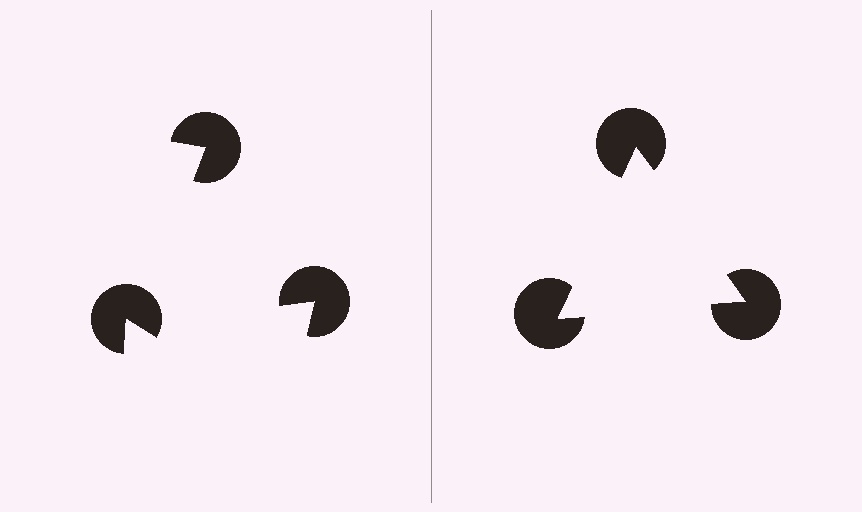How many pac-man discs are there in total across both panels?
6 — 3 on each side.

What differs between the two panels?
The pac-man discs are positioned identically on both sides; only the wedge orientations differ. On the right they align to a triangle; on the left they are misaligned.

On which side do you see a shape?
An illusory triangle appears on the right side. On the left side the wedge cuts are rotated, so no coherent shape forms.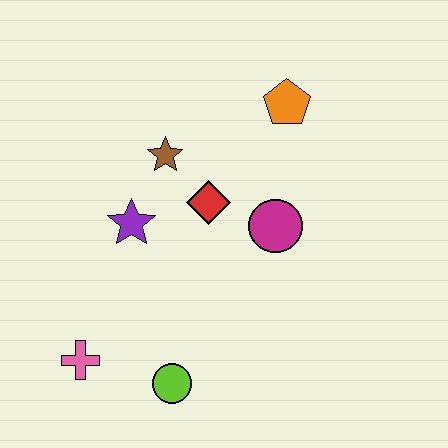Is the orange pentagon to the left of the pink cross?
No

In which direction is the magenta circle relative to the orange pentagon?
The magenta circle is below the orange pentagon.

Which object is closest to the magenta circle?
The red diamond is closest to the magenta circle.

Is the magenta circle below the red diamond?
Yes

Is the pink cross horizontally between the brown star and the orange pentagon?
No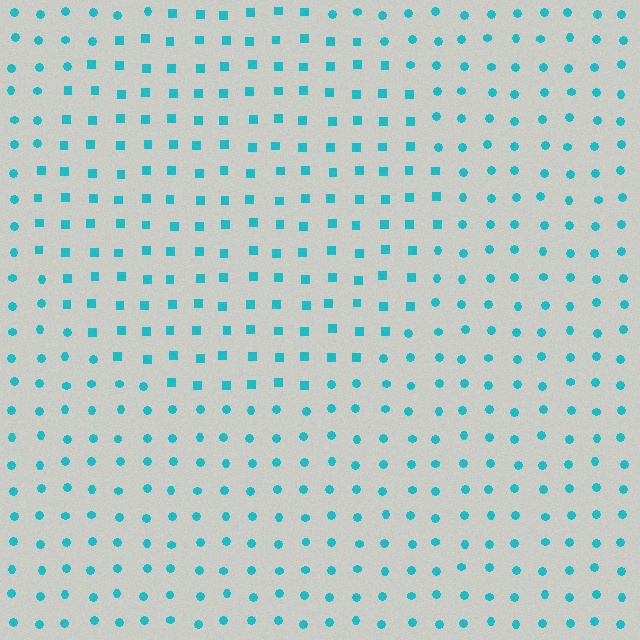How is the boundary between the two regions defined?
The boundary is defined by a change in element shape: squares inside vs. circles outside. All elements share the same color and spacing.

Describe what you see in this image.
The image is filled with small cyan elements arranged in a uniform grid. A circle-shaped region contains squares, while the surrounding area contains circles. The boundary is defined purely by the change in element shape.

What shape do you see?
I see a circle.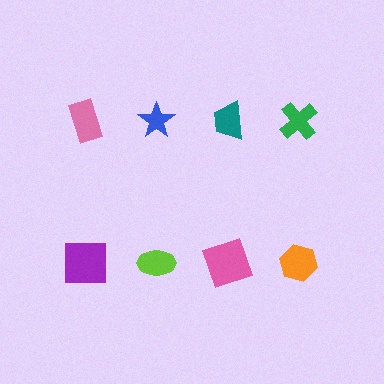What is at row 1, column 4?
A green cross.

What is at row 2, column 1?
A purple square.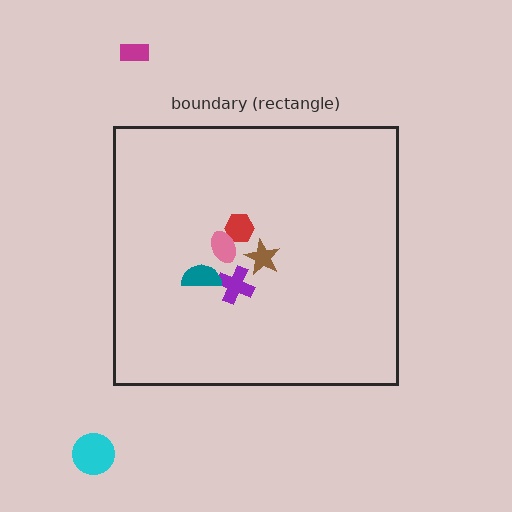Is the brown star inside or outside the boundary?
Inside.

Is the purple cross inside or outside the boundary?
Inside.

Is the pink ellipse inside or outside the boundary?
Inside.